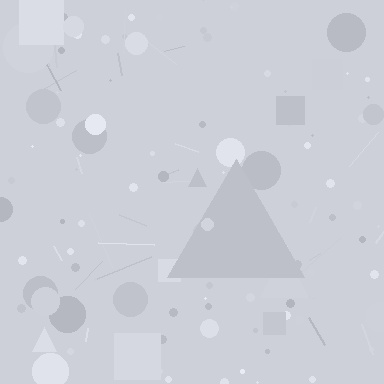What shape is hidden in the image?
A triangle is hidden in the image.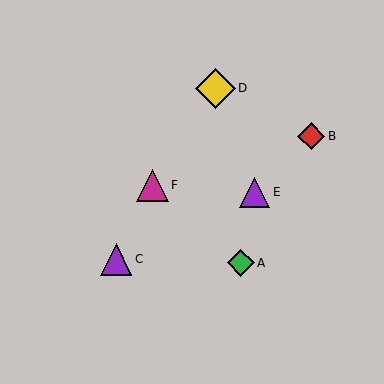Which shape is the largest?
The yellow diamond (labeled D) is the largest.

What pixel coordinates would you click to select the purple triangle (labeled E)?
Click at (255, 192) to select the purple triangle E.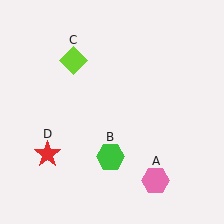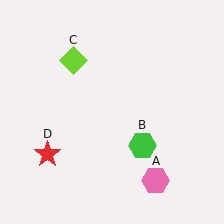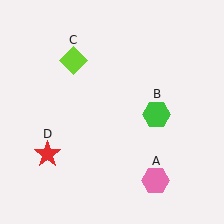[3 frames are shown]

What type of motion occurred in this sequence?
The green hexagon (object B) rotated counterclockwise around the center of the scene.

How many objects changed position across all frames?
1 object changed position: green hexagon (object B).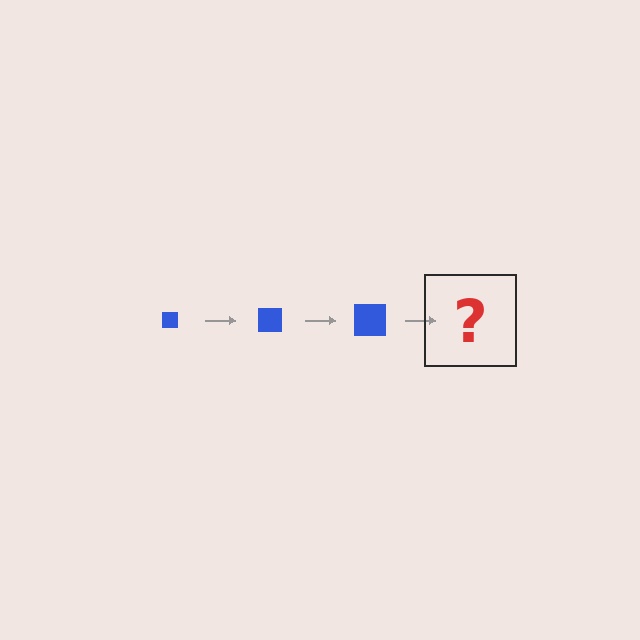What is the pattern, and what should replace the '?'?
The pattern is that the square gets progressively larger each step. The '?' should be a blue square, larger than the previous one.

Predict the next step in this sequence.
The next step is a blue square, larger than the previous one.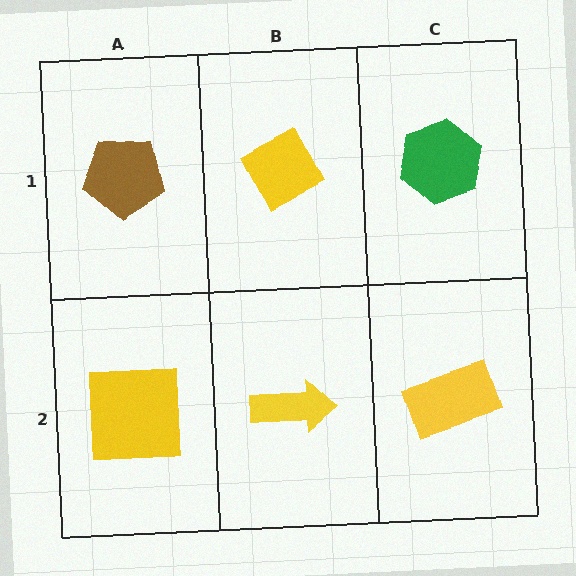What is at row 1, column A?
A brown pentagon.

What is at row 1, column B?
A yellow diamond.